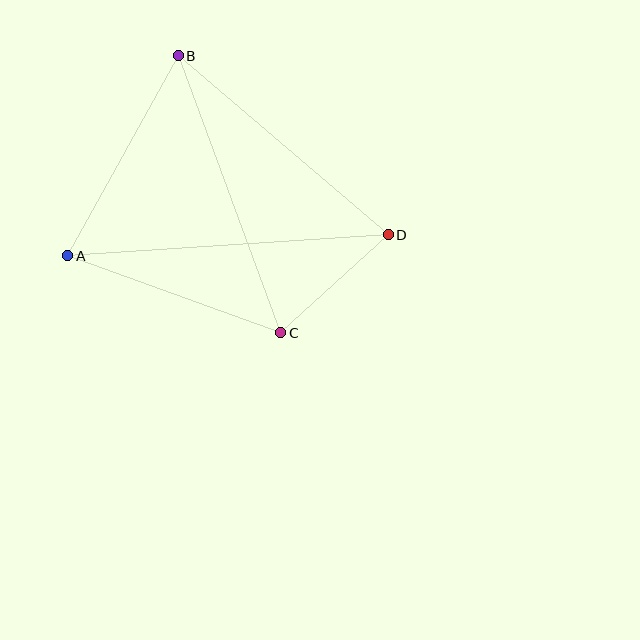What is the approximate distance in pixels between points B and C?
The distance between B and C is approximately 295 pixels.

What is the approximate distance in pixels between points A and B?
The distance between A and B is approximately 229 pixels.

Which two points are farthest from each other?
Points A and D are farthest from each other.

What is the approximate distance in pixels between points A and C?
The distance between A and C is approximately 227 pixels.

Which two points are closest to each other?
Points C and D are closest to each other.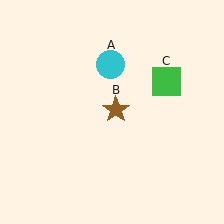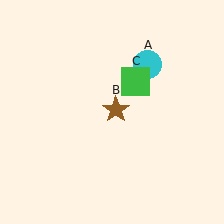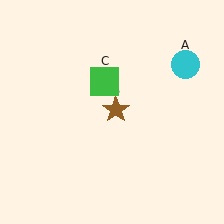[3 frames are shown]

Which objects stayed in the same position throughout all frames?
Brown star (object B) remained stationary.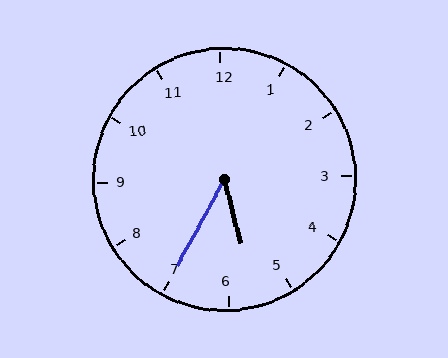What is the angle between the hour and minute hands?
Approximately 42 degrees.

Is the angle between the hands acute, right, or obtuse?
It is acute.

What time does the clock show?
5:35.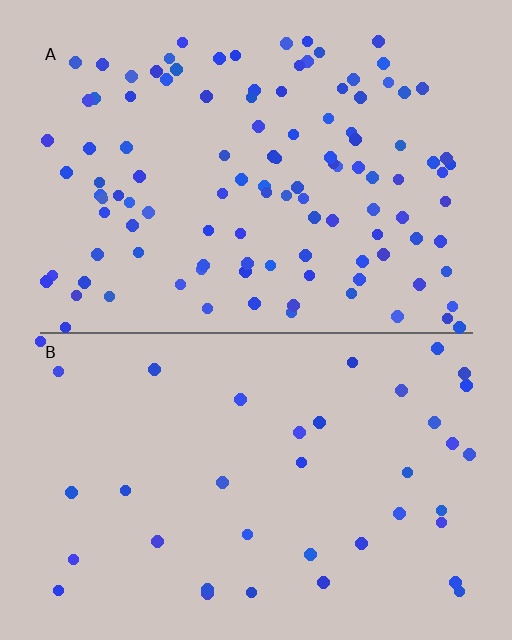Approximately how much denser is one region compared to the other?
Approximately 2.9× — region A over region B.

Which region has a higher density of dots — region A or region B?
A (the top).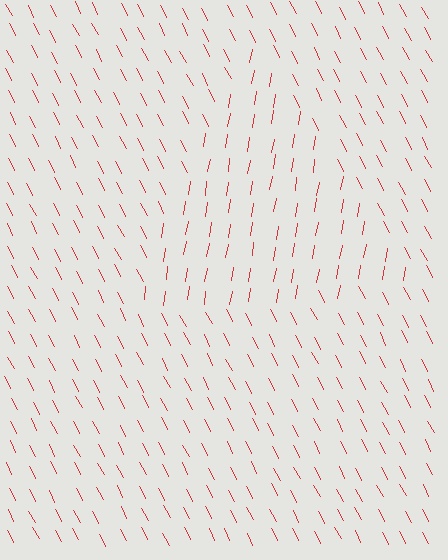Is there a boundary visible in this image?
Yes, there is a texture boundary formed by a change in line orientation.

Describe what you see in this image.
The image is filled with small red line segments. A triangle region in the image has lines oriented differently from the surrounding lines, creating a visible texture boundary.